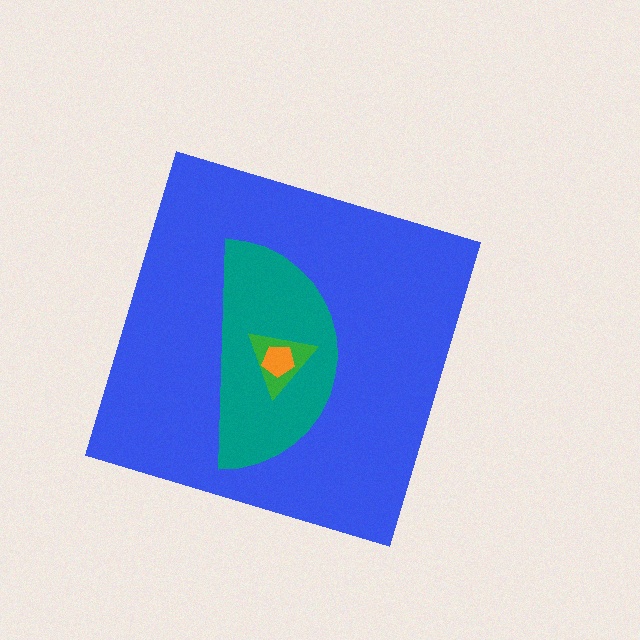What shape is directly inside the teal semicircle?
The green triangle.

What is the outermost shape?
The blue diamond.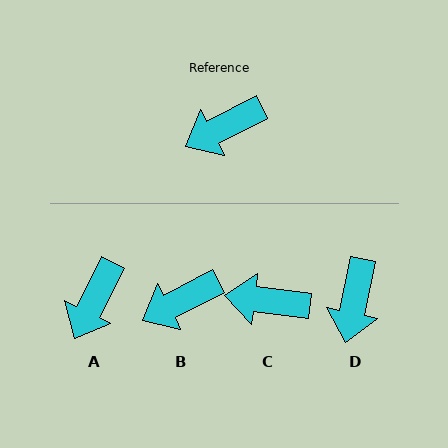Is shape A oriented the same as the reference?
No, it is off by about 36 degrees.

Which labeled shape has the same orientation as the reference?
B.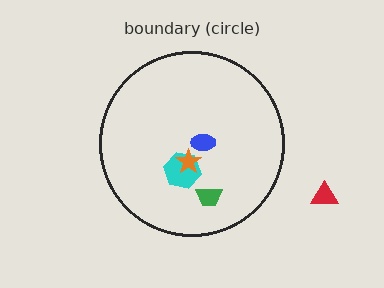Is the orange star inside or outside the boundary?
Inside.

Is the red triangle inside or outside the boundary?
Outside.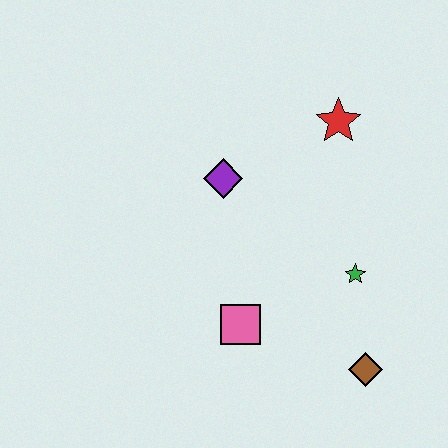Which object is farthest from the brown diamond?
The red star is farthest from the brown diamond.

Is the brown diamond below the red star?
Yes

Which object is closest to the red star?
The purple diamond is closest to the red star.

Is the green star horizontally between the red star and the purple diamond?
No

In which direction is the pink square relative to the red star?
The pink square is below the red star.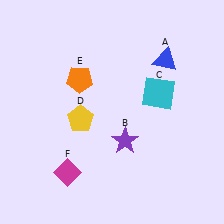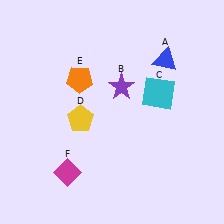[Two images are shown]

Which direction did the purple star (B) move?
The purple star (B) moved up.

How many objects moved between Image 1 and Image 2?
1 object moved between the two images.